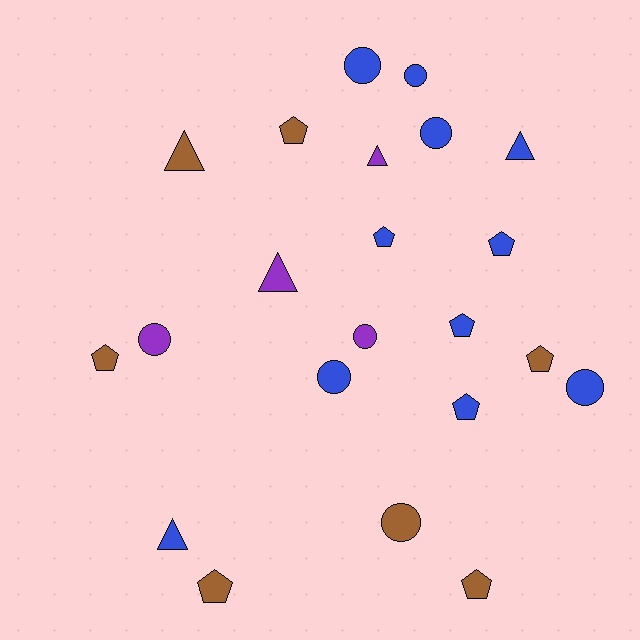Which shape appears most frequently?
Pentagon, with 9 objects.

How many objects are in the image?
There are 22 objects.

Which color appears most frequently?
Blue, with 11 objects.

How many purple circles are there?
There are 2 purple circles.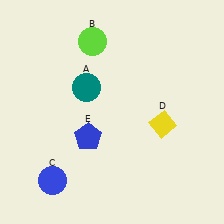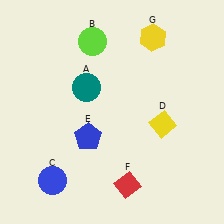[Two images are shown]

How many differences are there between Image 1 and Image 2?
There are 2 differences between the two images.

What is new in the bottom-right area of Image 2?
A red diamond (F) was added in the bottom-right area of Image 2.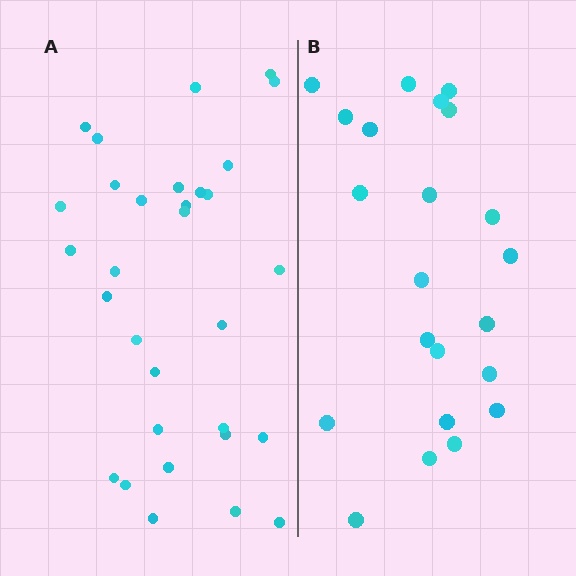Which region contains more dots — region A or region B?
Region A (the left region) has more dots.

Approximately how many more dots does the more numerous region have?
Region A has roughly 8 or so more dots than region B.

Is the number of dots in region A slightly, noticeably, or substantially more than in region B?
Region A has noticeably more, but not dramatically so. The ratio is roughly 1.4 to 1.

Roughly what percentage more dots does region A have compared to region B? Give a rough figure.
About 40% more.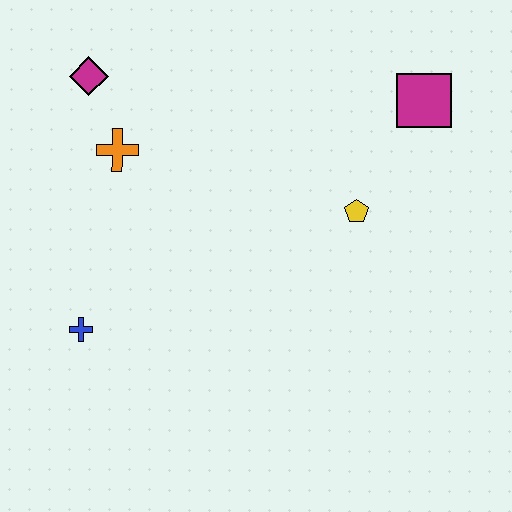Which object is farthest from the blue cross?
The magenta square is farthest from the blue cross.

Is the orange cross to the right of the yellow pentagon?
No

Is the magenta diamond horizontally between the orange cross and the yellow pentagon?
No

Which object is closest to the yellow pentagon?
The magenta square is closest to the yellow pentagon.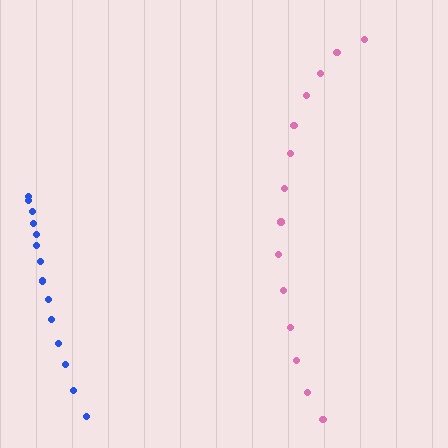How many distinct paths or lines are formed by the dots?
There are 2 distinct paths.